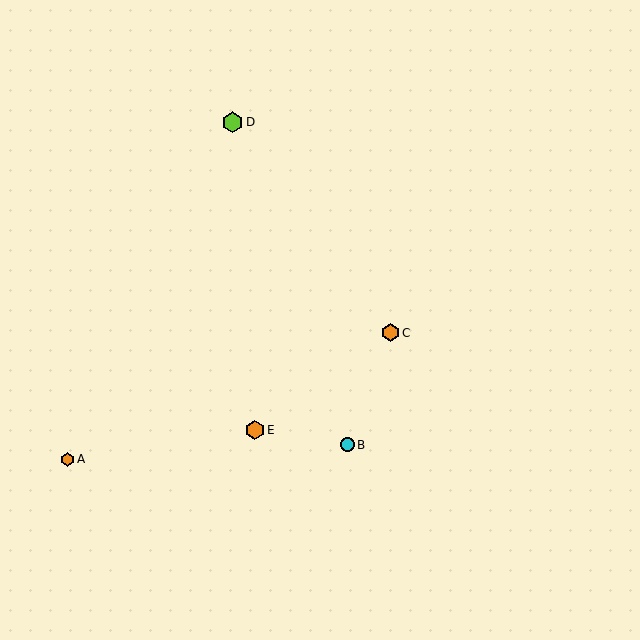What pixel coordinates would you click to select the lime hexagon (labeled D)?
Click at (233, 122) to select the lime hexagon D.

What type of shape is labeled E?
Shape E is an orange hexagon.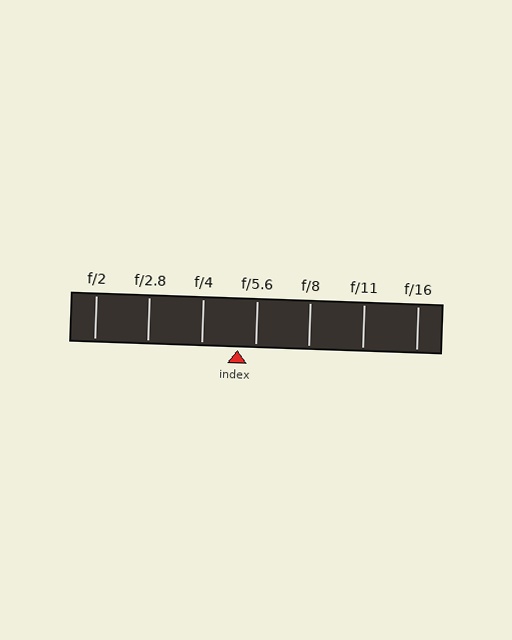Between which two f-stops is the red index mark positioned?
The index mark is between f/4 and f/5.6.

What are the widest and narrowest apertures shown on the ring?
The widest aperture shown is f/2 and the narrowest is f/16.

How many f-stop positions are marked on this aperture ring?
There are 7 f-stop positions marked.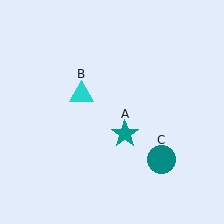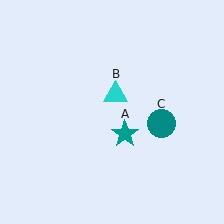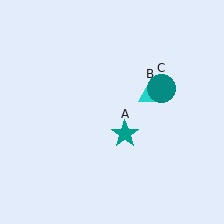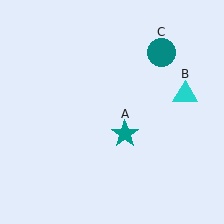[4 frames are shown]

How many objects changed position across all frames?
2 objects changed position: cyan triangle (object B), teal circle (object C).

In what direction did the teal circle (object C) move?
The teal circle (object C) moved up.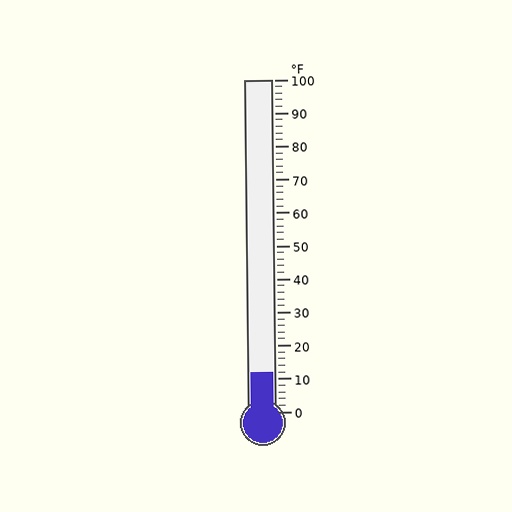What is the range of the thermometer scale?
The thermometer scale ranges from 0°F to 100°F.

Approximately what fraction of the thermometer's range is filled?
The thermometer is filled to approximately 10% of its range.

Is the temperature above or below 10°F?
The temperature is above 10°F.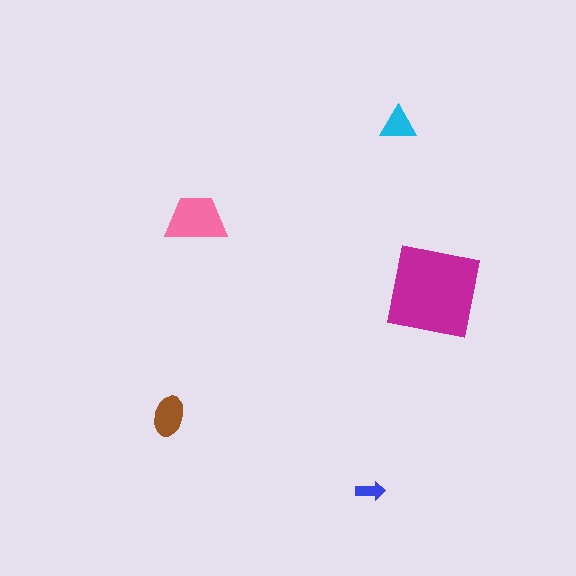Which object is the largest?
The magenta square.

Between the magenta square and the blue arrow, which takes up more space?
The magenta square.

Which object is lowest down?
The blue arrow is bottommost.